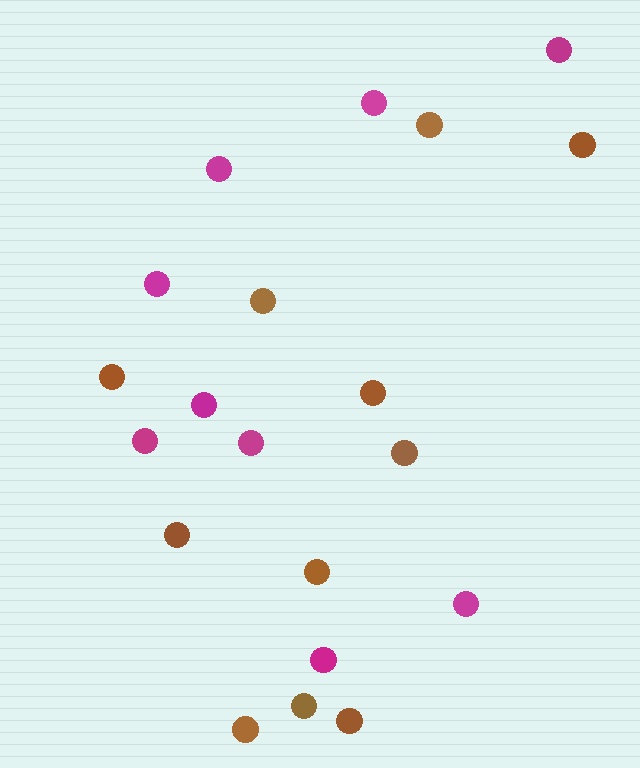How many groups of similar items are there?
There are 2 groups: one group of magenta circles (9) and one group of brown circles (11).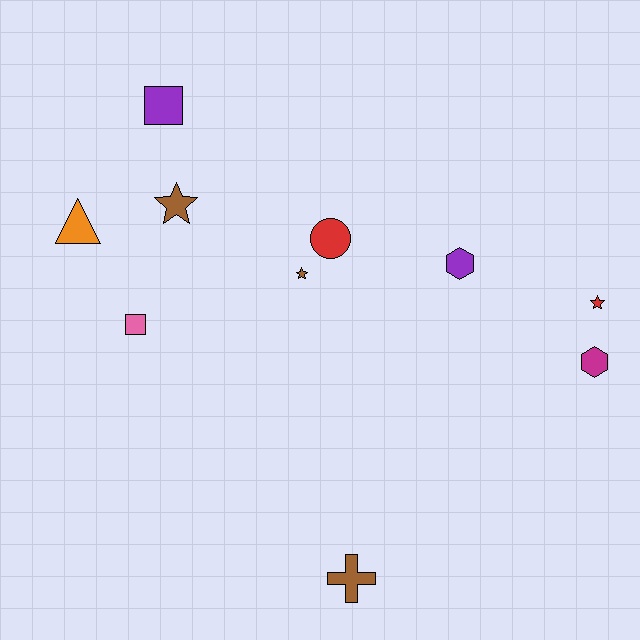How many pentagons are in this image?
There are no pentagons.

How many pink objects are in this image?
There is 1 pink object.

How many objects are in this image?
There are 10 objects.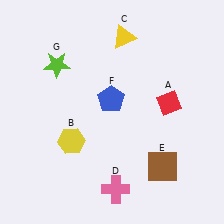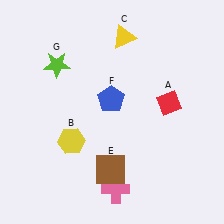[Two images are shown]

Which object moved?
The brown square (E) moved left.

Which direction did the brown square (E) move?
The brown square (E) moved left.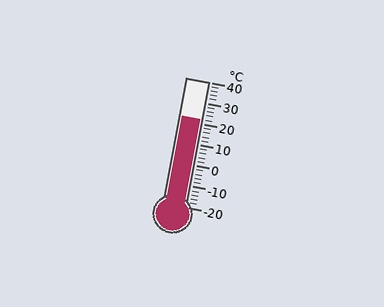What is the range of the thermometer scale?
The thermometer scale ranges from -20°C to 40°C.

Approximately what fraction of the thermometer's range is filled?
The thermometer is filled to approximately 70% of its range.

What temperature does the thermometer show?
The thermometer shows approximately 22°C.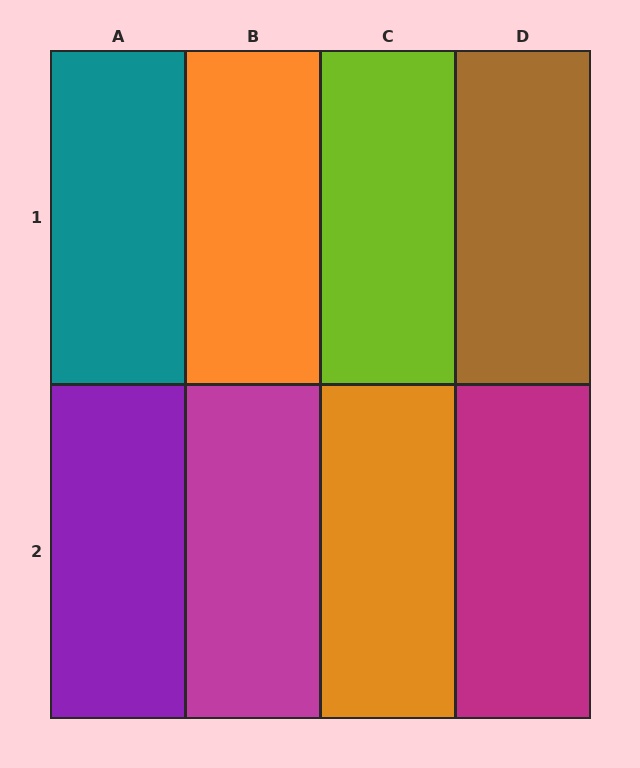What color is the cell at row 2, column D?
Magenta.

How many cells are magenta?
2 cells are magenta.